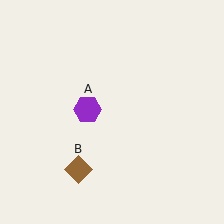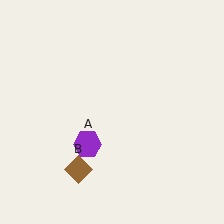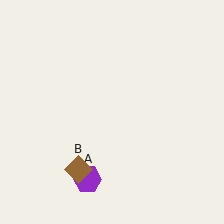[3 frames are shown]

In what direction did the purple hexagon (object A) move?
The purple hexagon (object A) moved down.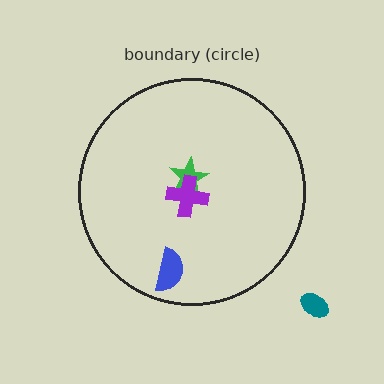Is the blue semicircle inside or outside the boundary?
Inside.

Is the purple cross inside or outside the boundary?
Inside.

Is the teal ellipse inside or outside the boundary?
Outside.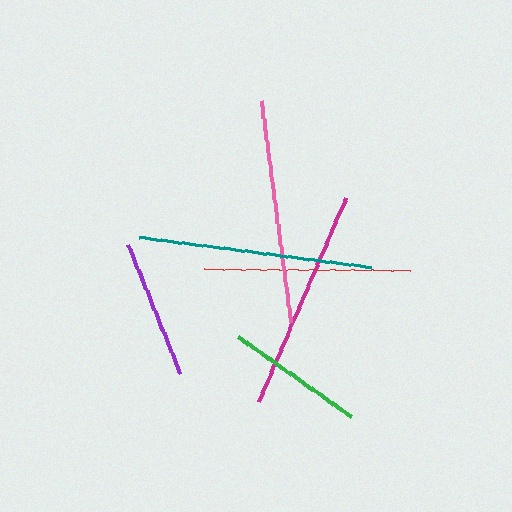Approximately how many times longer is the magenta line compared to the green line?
The magenta line is approximately 1.6 times the length of the green line.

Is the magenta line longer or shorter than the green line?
The magenta line is longer than the green line.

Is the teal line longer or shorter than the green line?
The teal line is longer than the green line.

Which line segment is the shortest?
The green line is the shortest at approximately 138 pixels.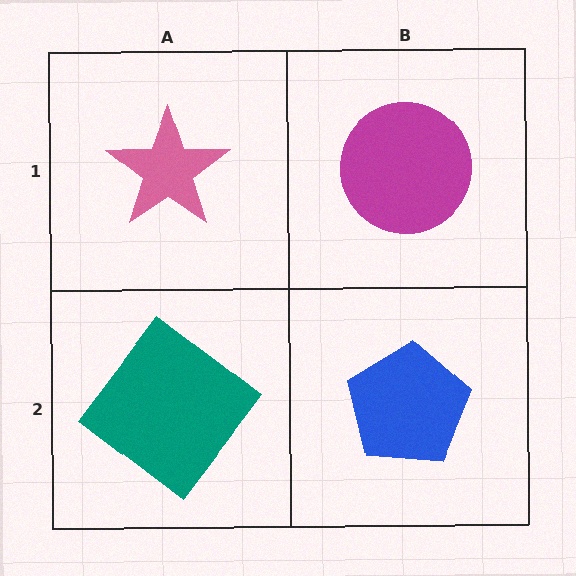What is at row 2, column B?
A blue pentagon.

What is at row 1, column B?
A magenta circle.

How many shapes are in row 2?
2 shapes.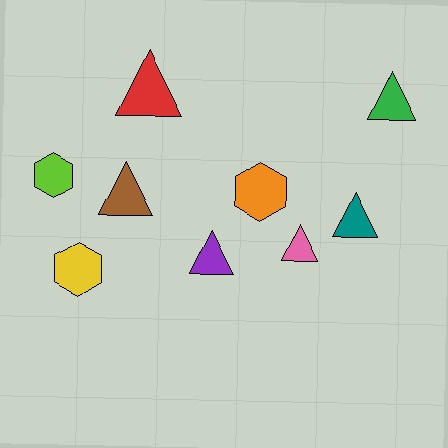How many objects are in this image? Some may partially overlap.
There are 9 objects.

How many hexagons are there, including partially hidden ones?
There are 3 hexagons.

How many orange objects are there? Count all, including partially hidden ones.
There is 1 orange object.